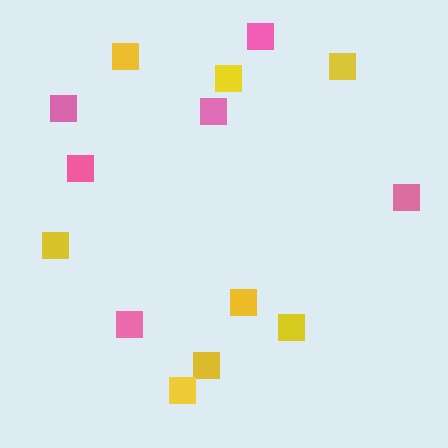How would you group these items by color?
There are 2 groups: one group of pink squares (6) and one group of yellow squares (8).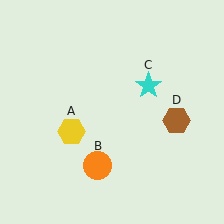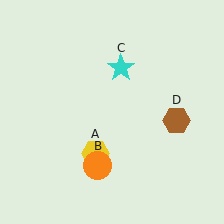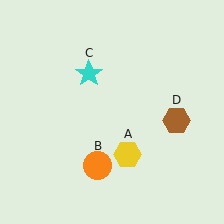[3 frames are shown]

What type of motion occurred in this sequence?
The yellow hexagon (object A), cyan star (object C) rotated counterclockwise around the center of the scene.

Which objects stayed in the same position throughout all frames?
Orange circle (object B) and brown hexagon (object D) remained stationary.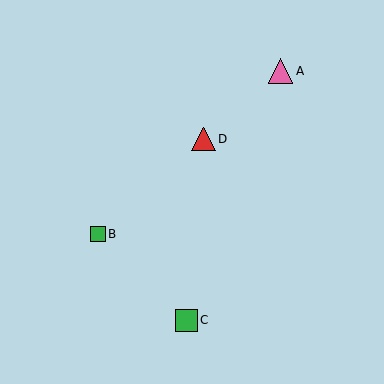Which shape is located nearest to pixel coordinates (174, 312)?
The green square (labeled C) at (186, 320) is nearest to that location.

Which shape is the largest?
The pink triangle (labeled A) is the largest.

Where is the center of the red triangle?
The center of the red triangle is at (204, 139).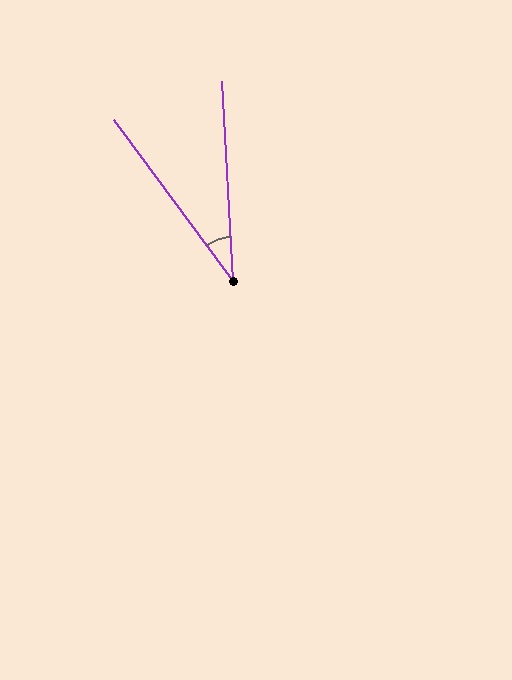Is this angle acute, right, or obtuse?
It is acute.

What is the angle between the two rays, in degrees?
Approximately 33 degrees.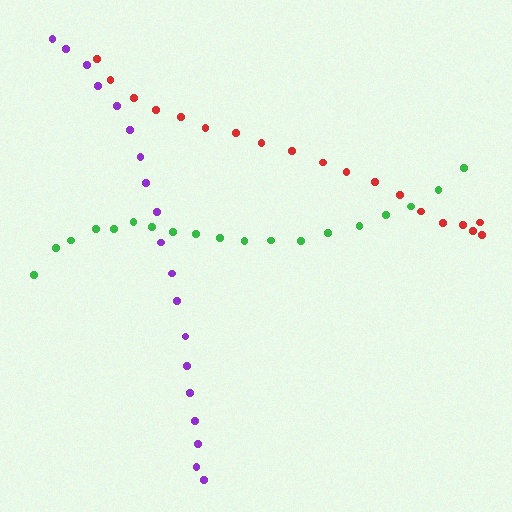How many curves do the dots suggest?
There are 3 distinct paths.